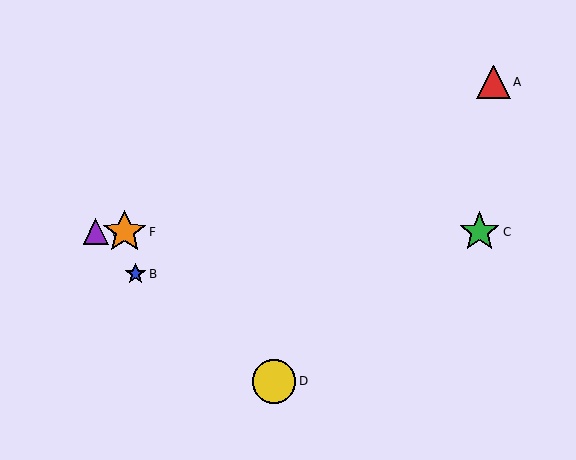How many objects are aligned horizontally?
3 objects (C, E, F) are aligned horizontally.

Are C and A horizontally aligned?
No, C is at y≈232 and A is at y≈82.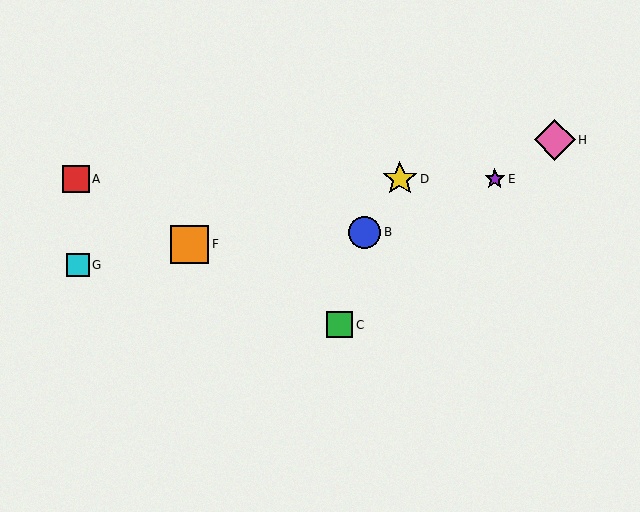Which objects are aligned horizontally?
Objects A, D, E are aligned horizontally.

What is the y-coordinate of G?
Object G is at y≈265.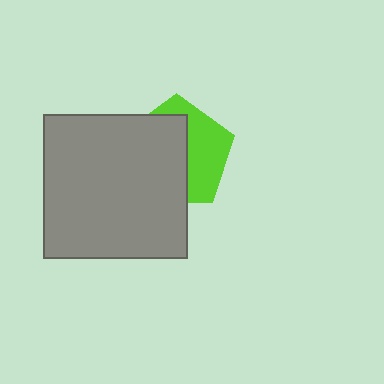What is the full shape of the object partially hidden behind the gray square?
The partially hidden object is a lime pentagon.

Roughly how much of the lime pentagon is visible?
A small part of it is visible (roughly 42%).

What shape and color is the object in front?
The object in front is a gray square.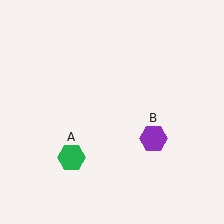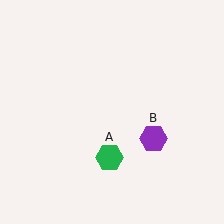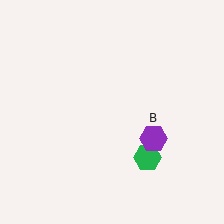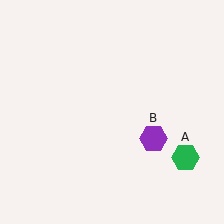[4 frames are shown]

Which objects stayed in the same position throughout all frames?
Purple hexagon (object B) remained stationary.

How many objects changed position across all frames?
1 object changed position: green hexagon (object A).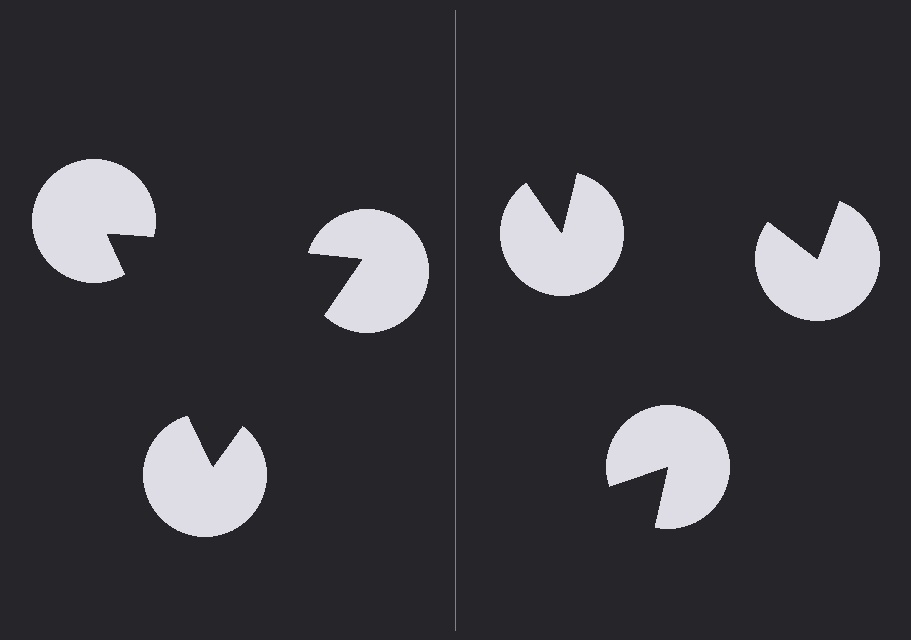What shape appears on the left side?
An illusory triangle.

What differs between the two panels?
The pac-man discs are positioned identically on both sides; only the wedge orientations differ. On the left they align to a triangle; on the right they are misaligned.